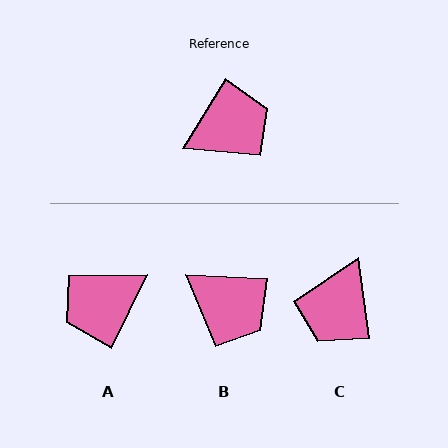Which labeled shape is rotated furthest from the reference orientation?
A, about 174 degrees away.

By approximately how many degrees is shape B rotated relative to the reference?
Approximately 62 degrees clockwise.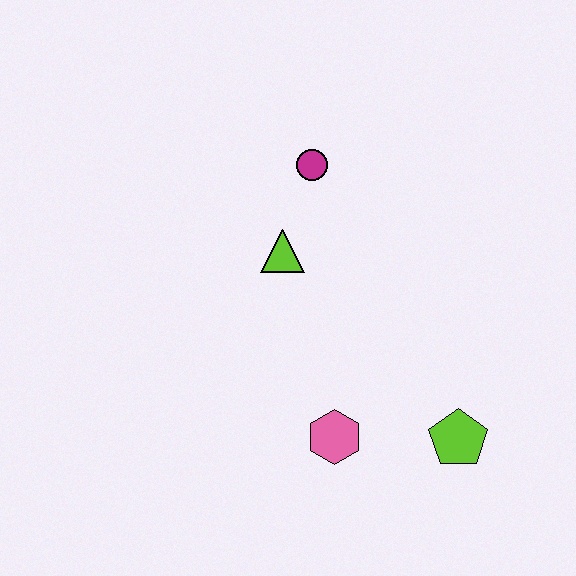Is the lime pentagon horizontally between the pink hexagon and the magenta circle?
No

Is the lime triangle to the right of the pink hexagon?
No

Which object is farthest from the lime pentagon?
The magenta circle is farthest from the lime pentagon.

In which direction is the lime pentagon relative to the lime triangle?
The lime pentagon is below the lime triangle.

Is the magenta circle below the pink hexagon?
No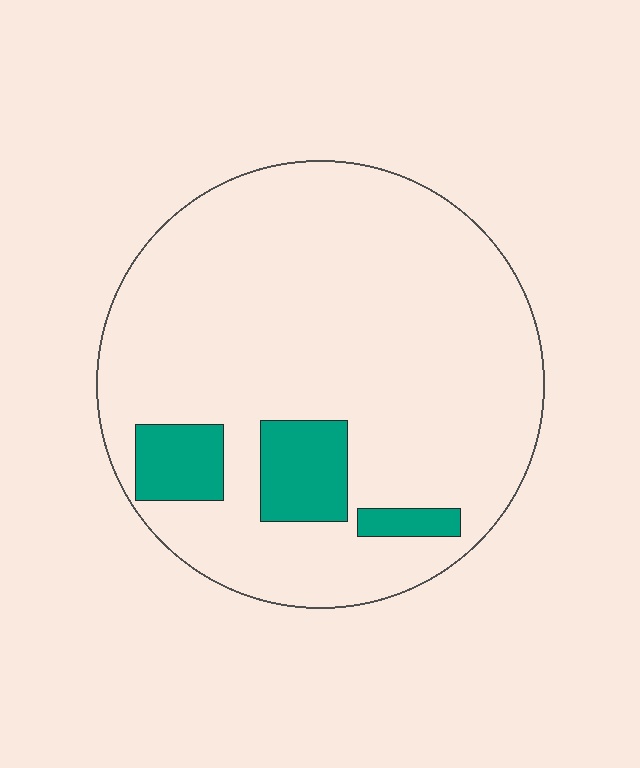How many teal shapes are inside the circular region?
3.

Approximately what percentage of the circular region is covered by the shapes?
Approximately 10%.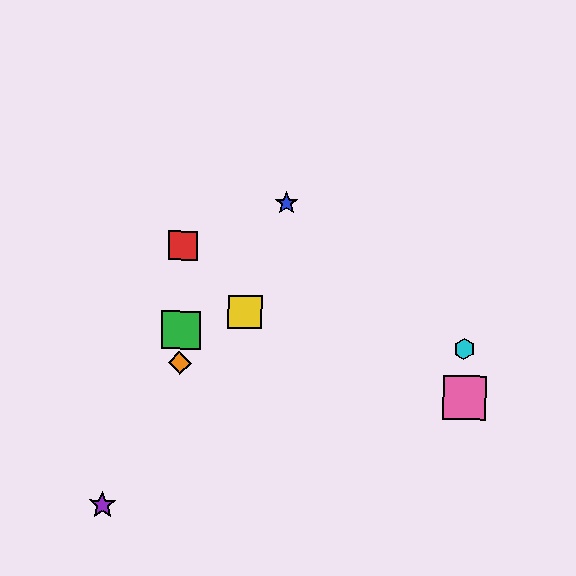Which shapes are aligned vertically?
The red square, the green square, the orange diamond are aligned vertically.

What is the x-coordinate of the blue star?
The blue star is at x≈286.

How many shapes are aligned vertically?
3 shapes (the red square, the green square, the orange diamond) are aligned vertically.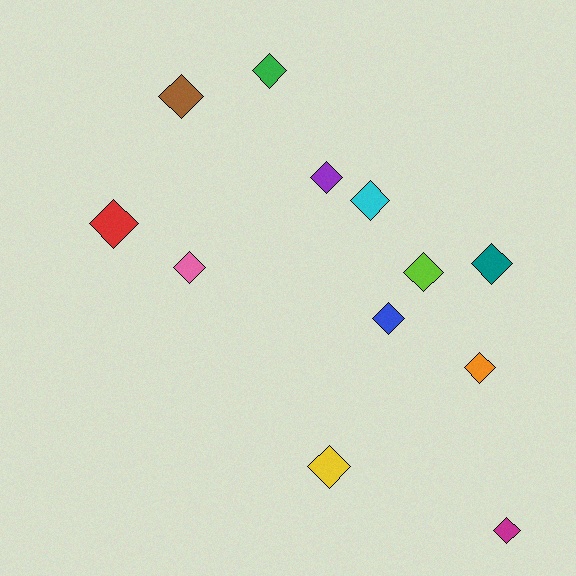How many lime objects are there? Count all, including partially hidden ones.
There is 1 lime object.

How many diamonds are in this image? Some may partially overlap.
There are 12 diamonds.